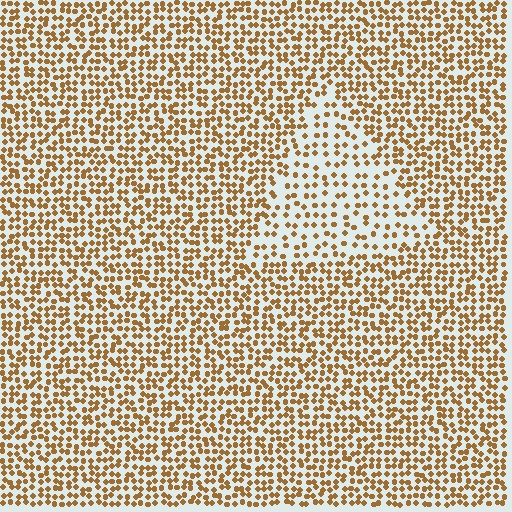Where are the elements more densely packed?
The elements are more densely packed outside the triangle boundary.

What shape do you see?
I see a triangle.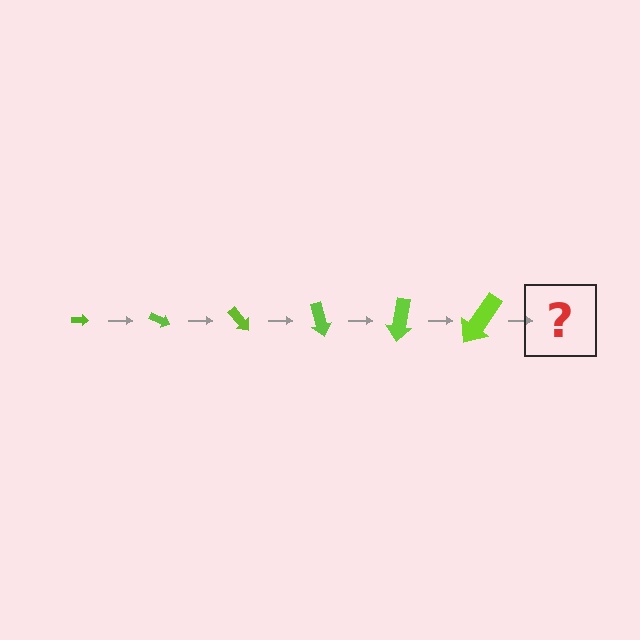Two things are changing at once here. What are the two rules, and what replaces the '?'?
The two rules are that the arrow grows larger each step and it rotates 25 degrees each step. The '?' should be an arrow, larger than the previous one and rotated 150 degrees from the start.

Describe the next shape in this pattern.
It should be an arrow, larger than the previous one and rotated 150 degrees from the start.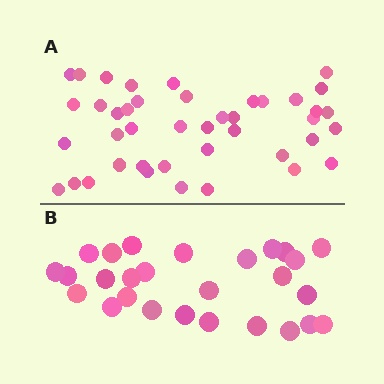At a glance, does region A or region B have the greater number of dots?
Region A (the top region) has more dots.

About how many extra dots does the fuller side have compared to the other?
Region A has approximately 15 more dots than region B.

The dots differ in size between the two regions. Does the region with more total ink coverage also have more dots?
No. Region B has more total ink coverage because its dots are larger, but region A actually contains more individual dots. Total area can be misleading — the number of items is what matters here.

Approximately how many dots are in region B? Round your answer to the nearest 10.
About 30 dots. (The exact count is 27, which rounds to 30.)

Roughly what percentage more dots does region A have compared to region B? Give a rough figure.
About 55% more.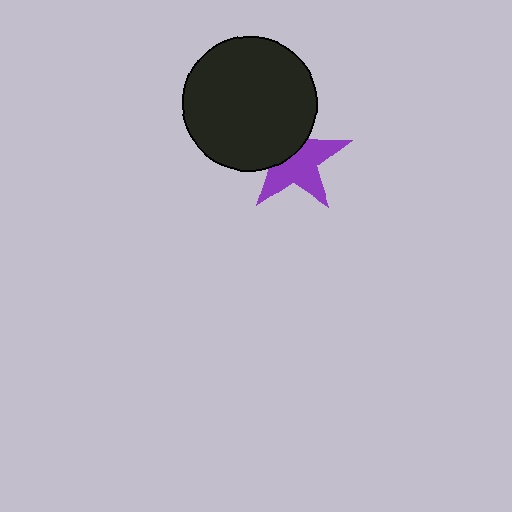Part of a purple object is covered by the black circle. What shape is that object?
It is a star.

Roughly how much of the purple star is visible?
About half of it is visible (roughly 59%).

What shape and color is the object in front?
The object in front is a black circle.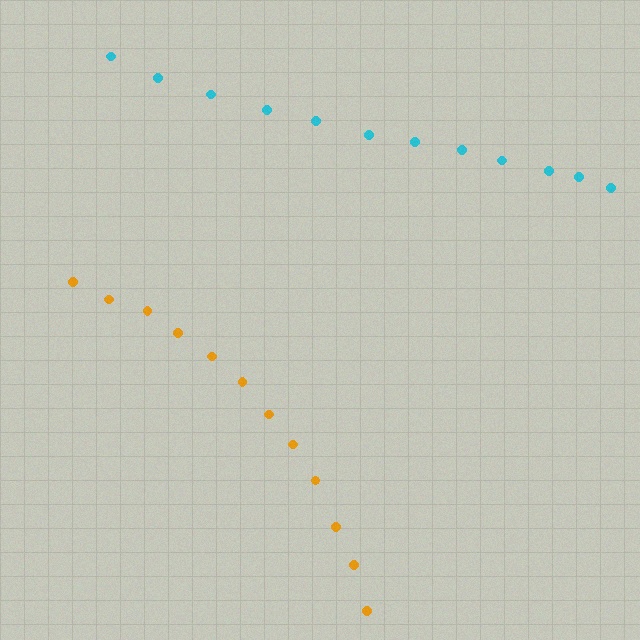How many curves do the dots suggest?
There are 2 distinct paths.